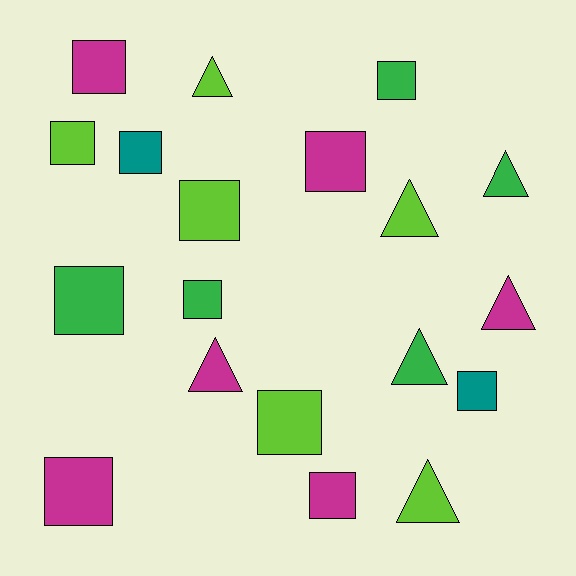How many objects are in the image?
There are 19 objects.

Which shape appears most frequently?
Square, with 12 objects.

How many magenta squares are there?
There are 4 magenta squares.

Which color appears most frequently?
Magenta, with 6 objects.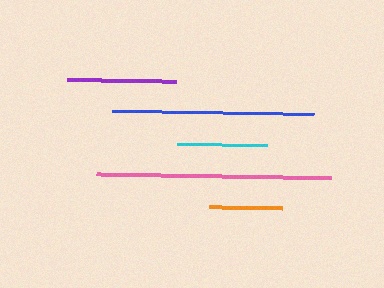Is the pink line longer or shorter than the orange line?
The pink line is longer than the orange line.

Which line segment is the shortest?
The orange line is the shortest at approximately 73 pixels.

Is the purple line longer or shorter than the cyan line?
The purple line is longer than the cyan line.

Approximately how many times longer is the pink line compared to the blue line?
The pink line is approximately 1.2 times the length of the blue line.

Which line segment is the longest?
The pink line is the longest at approximately 236 pixels.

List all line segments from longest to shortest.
From longest to shortest: pink, blue, purple, cyan, orange.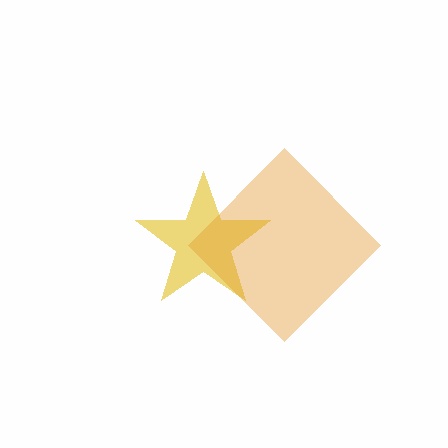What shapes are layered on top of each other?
The layered shapes are: a yellow star, an orange diamond.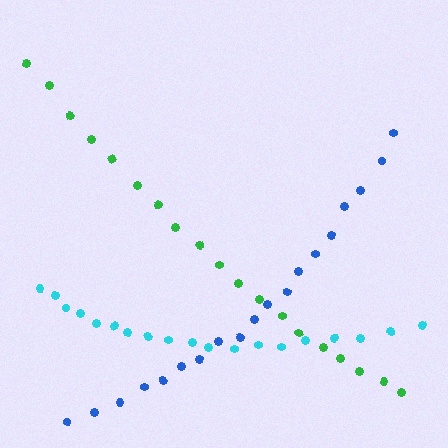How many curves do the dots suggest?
There are 3 distinct paths.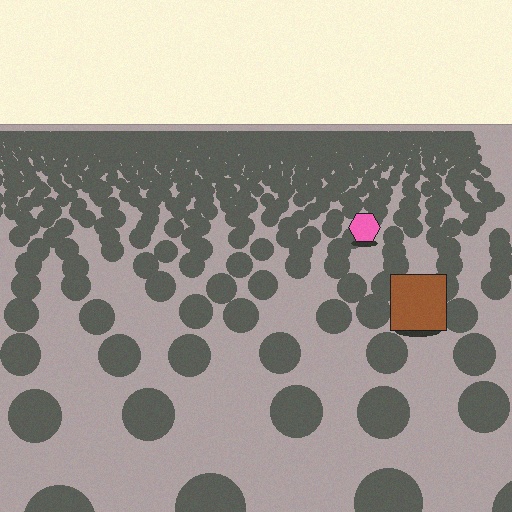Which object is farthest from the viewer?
The pink hexagon is farthest from the viewer. It appears smaller and the ground texture around it is denser.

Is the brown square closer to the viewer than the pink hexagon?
Yes. The brown square is closer — you can tell from the texture gradient: the ground texture is coarser near it.